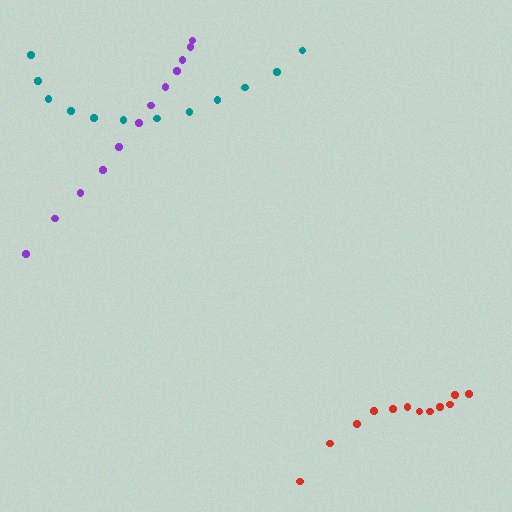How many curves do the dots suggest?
There are 3 distinct paths.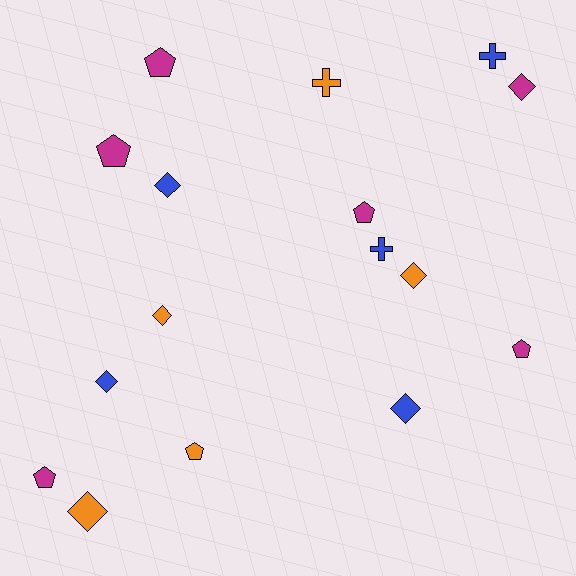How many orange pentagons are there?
There is 1 orange pentagon.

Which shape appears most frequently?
Diamond, with 7 objects.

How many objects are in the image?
There are 16 objects.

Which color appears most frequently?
Magenta, with 6 objects.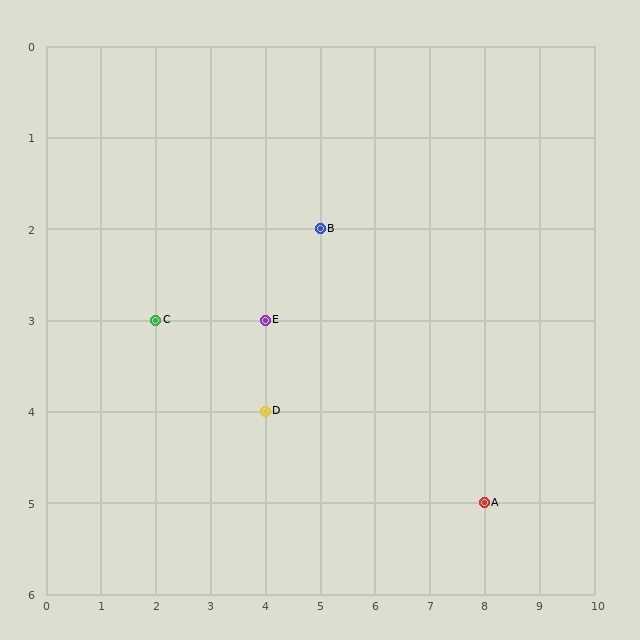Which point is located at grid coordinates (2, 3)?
Point C is at (2, 3).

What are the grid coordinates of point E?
Point E is at grid coordinates (4, 3).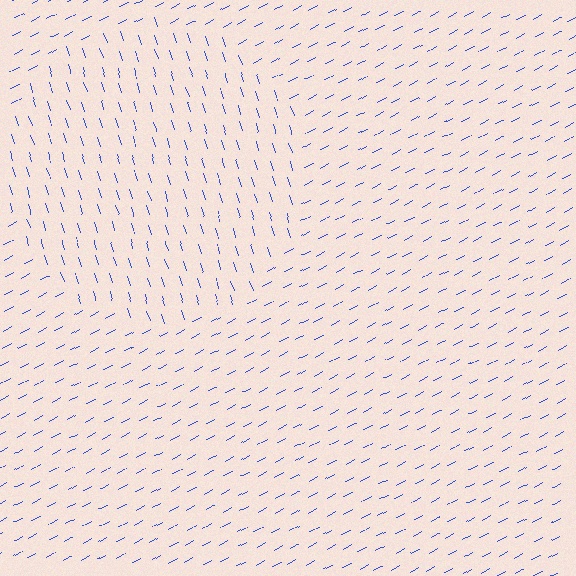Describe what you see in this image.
The image is filled with small blue line segments. A circle region in the image has lines oriented differently from the surrounding lines, creating a visible texture boundary.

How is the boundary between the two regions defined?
The boundary is defined purely by a change in line orientation (approximately 80 degrees difference). All lines are the same color and thickness.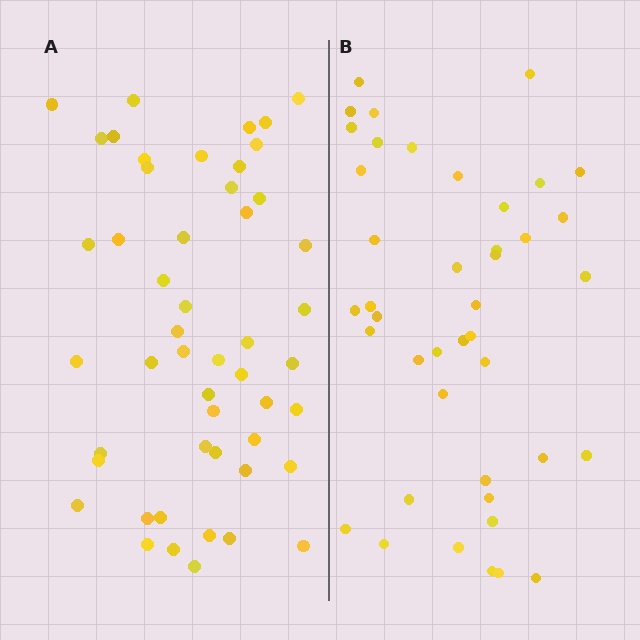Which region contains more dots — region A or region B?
Region A (the left region) has more dots.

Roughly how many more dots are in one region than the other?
Region A has roughly 8 or so more dots than region B.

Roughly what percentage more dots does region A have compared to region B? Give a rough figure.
About 20% more.